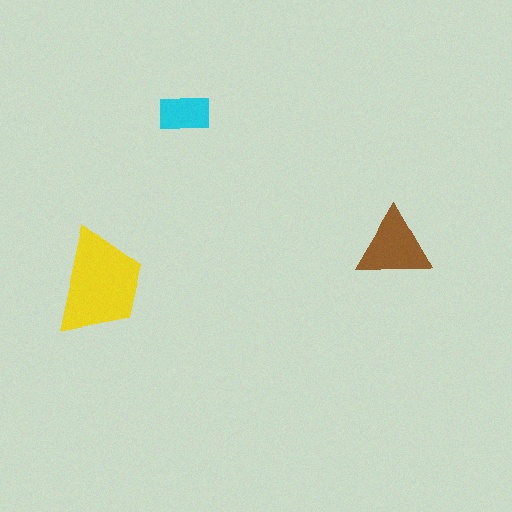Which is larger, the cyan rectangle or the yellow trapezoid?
The yellow trapezoid.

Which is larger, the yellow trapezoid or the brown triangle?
The yellow trapezoid.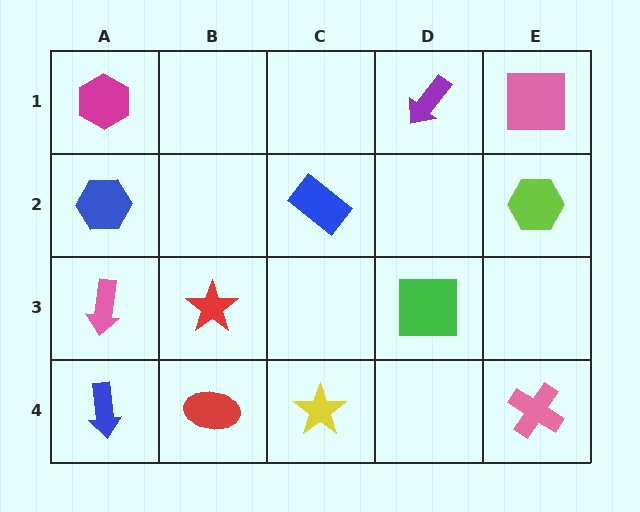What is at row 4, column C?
A yellow star.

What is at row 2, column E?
A lime hexagon.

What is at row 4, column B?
A red ellipse.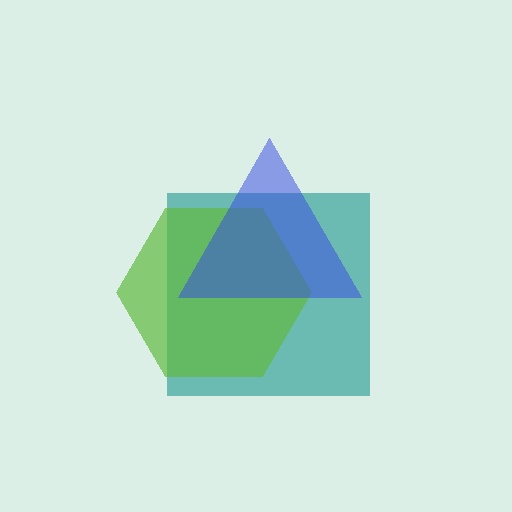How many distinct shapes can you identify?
There are 3 distinct shapes: a teal square, a lime hexagon, a blue triangle.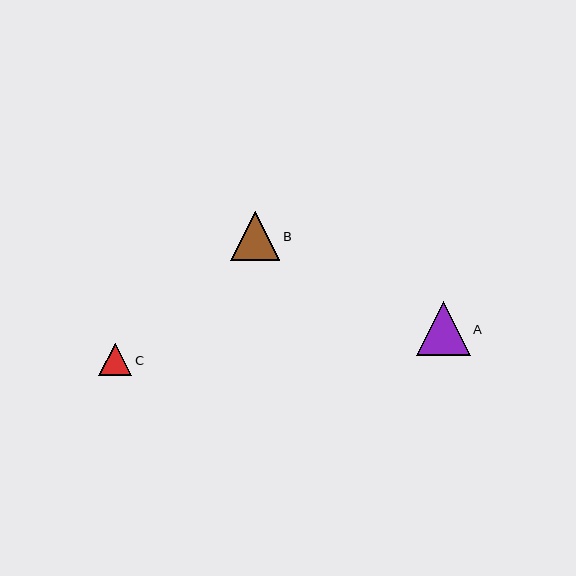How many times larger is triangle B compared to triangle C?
Triangle B is approximately 1.5 times the size of triangle C.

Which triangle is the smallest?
Triangle C is the smallest with a size of approximately 33 pixels.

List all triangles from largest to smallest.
From largest to smallest: A, B, C.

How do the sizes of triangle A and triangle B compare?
Triangle A and triangle B are approximately the same size.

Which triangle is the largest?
Triangle A is the largest with a size of approximately 54 pixels.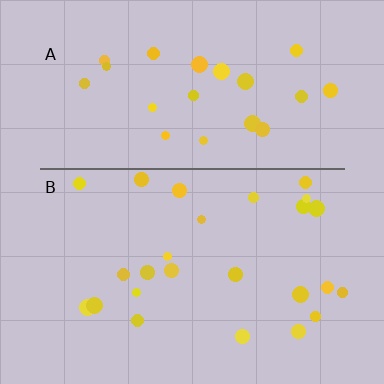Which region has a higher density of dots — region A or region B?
B (the bottom).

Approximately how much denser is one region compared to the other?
Approximately 1.1× — region B over region A.